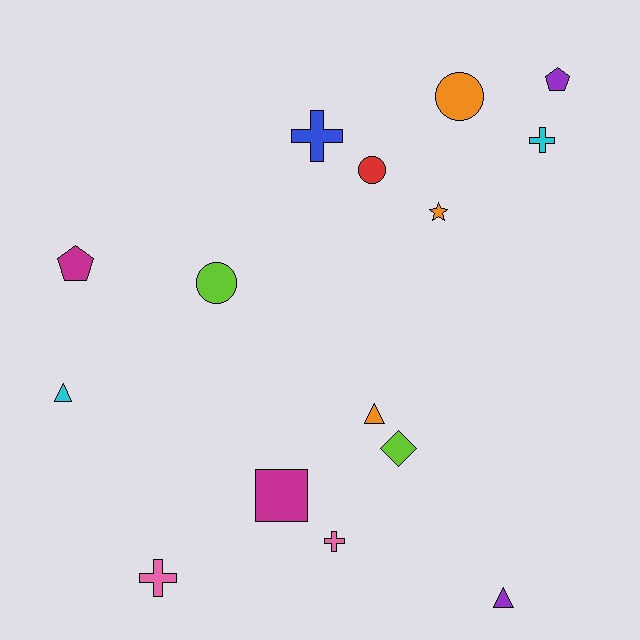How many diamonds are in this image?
There is 1 diamond.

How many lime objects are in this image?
There are 2 lime objects.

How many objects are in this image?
There are 15 objects.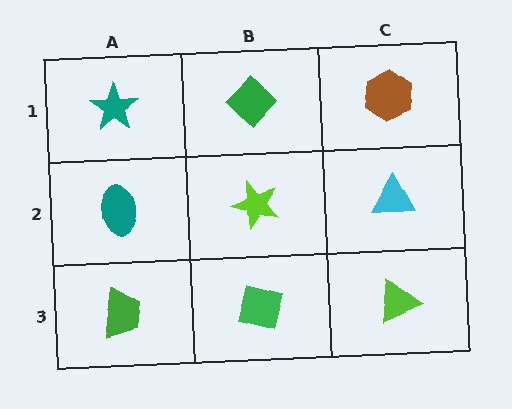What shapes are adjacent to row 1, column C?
A cyan triangle (row 2, column C), a green diamond (row 1, column B).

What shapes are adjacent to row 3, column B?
A lime star (row 2, column B), a green trapezoid (row 3, column A), a lime triangle (row 3, column C).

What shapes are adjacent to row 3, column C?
A cyan triangle (row 2, column C), a green square (row 3, column B).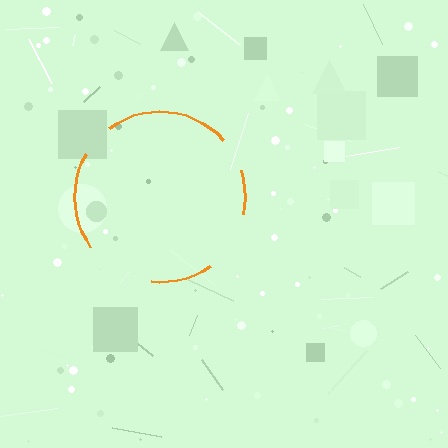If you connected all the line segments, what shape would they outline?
They would outline a circle.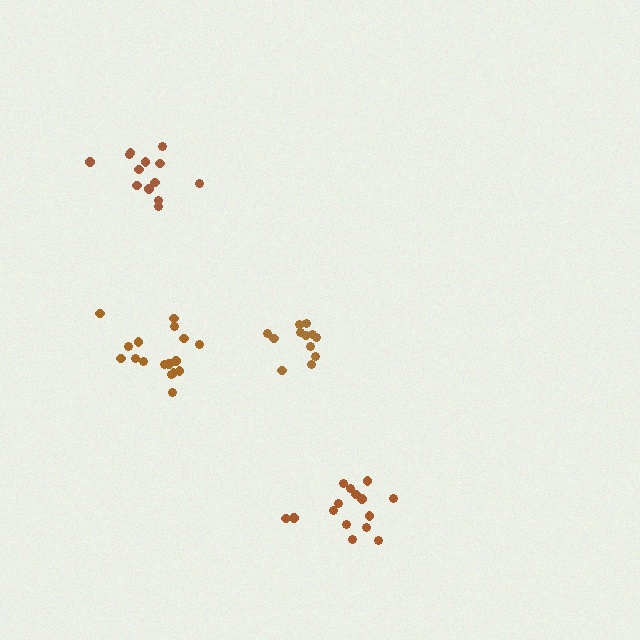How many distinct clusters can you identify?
There are 4 distinct clusters.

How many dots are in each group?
Group 1: 13 dots, Group 2: 15 dots, Group 3: 12 dots, Group 4: 17 dots (57 total).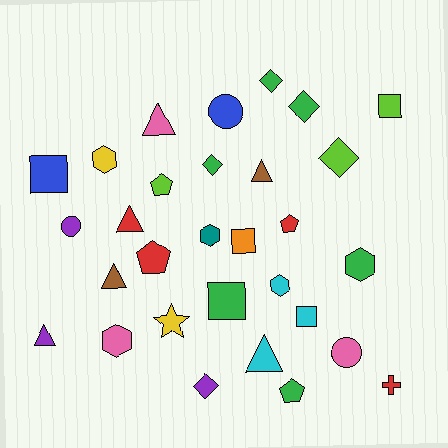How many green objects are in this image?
There are 6 green objects.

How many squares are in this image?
There are 5 squares.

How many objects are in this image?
There are 30 objects.